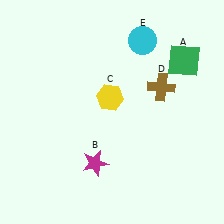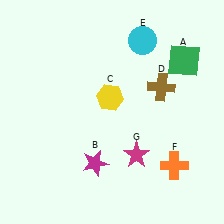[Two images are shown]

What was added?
An orange cross (F), a magenta star (G) were added in Image 2.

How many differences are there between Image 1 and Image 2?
There are 2 differences between the two images.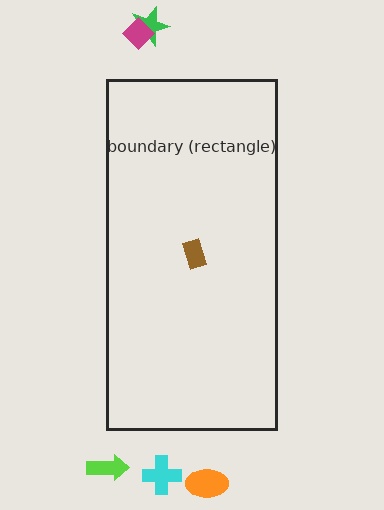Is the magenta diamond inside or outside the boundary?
Outside.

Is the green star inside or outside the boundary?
Outside.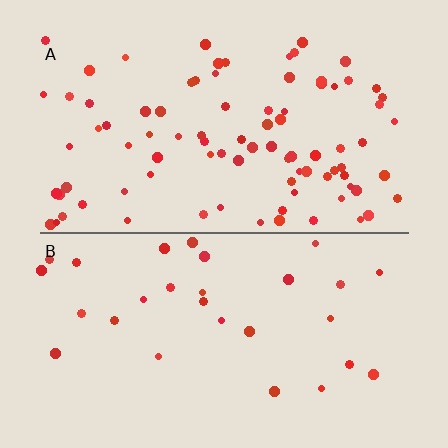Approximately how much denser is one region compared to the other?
Approximately 3.0× — region A over region B.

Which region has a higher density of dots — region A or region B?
A (the top).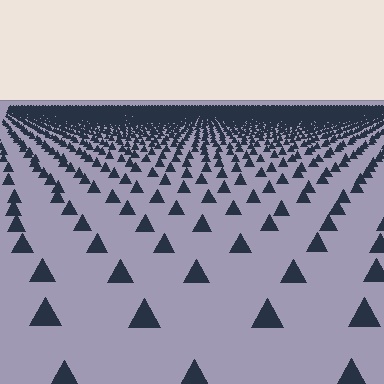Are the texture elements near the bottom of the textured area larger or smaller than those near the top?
Larger. Near the bottom, elements are closer to the viewer and appear at a bigger on-screen size.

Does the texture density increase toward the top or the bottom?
Density increases toward the top.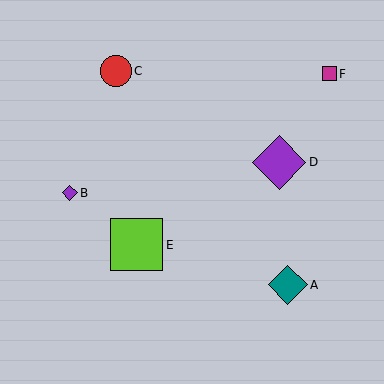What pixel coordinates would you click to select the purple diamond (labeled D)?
Click at (279, 162) to select the purple diamond D.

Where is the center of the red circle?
The center of the red circle is at (116, 71).